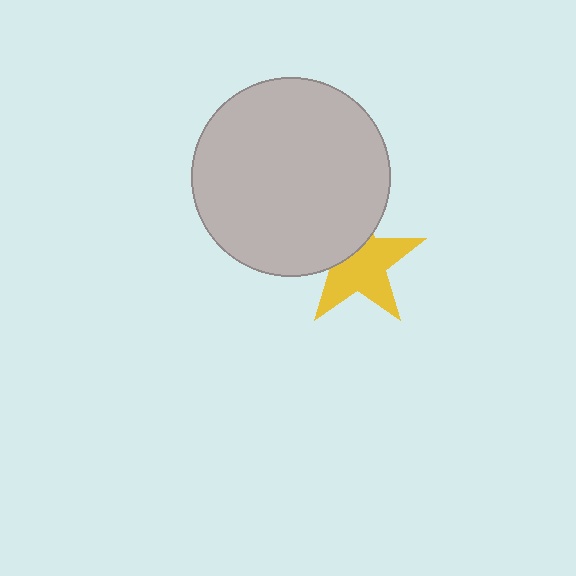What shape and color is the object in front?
The object in front is a light gray circle.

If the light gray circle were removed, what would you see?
You would see the complete yellow star.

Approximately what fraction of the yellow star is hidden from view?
Roughly 36% of the yellow star is hidden behind the light gray circle.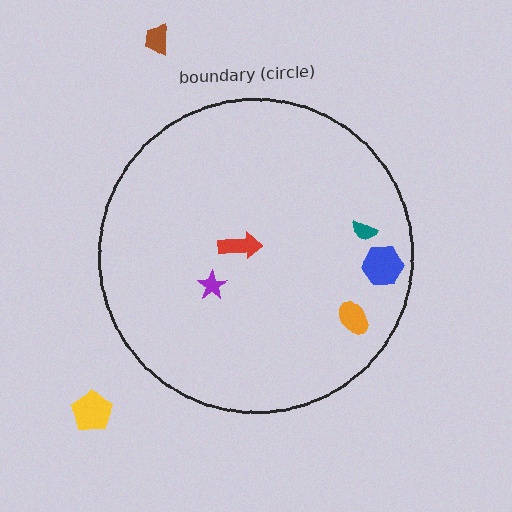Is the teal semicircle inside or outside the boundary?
Inside.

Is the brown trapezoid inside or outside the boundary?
Outside.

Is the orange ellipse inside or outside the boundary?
Inside.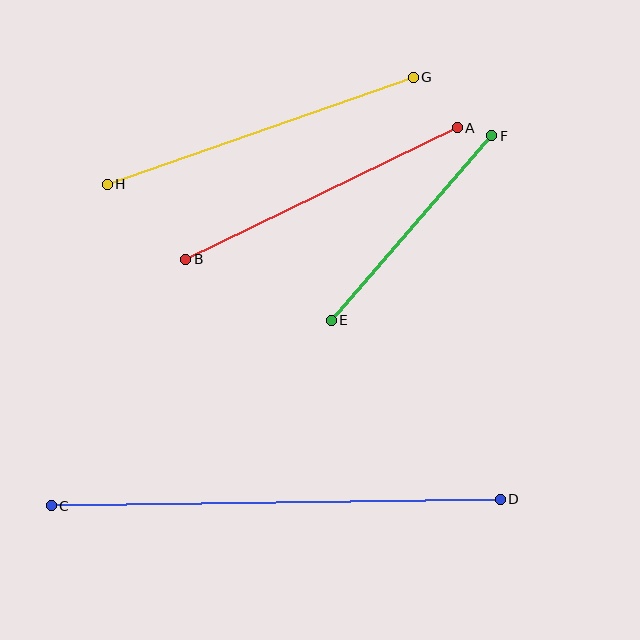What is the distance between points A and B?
The distance is approximately 301 pixels.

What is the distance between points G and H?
The distance is approximately 324 pixels.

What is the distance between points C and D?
The distance is approximately 449 pixels.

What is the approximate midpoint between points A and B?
The midpoint is at approximately (322, 193) pixels.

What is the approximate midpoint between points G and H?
The midpoint is at approximately (260, 131) pixels.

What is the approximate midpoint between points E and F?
The midpoint is at approximately (412, 228) pixels.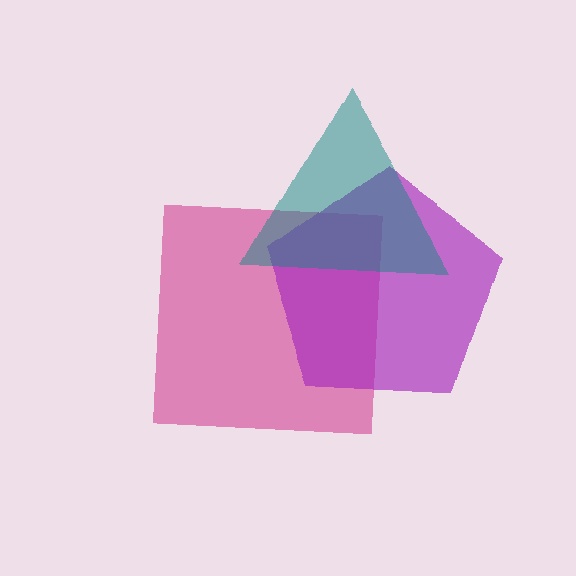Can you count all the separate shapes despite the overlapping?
Yes, there are 3 separate shapes.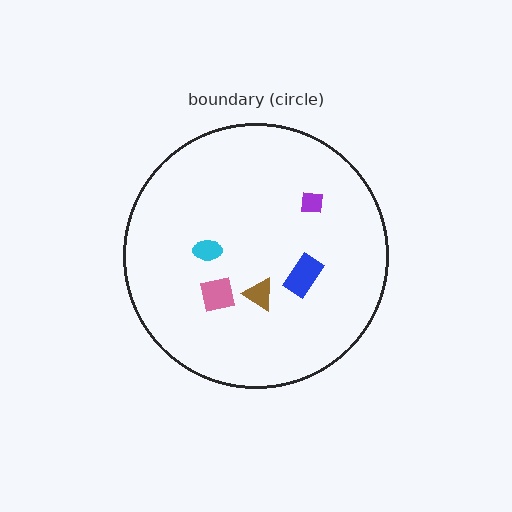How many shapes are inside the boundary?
5 inside, 0 outside.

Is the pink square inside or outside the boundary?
Inside.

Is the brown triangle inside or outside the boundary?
Inside.